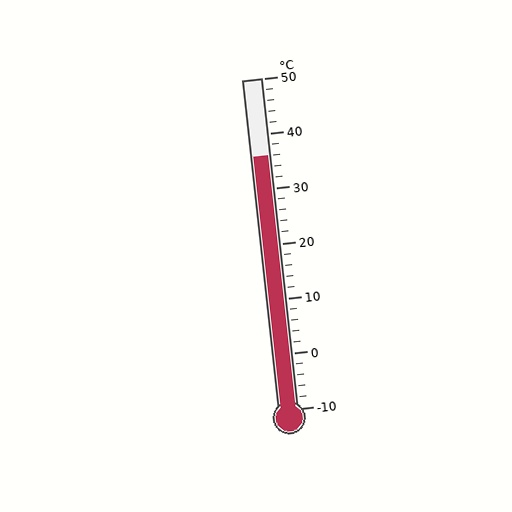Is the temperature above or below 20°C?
The temperature is above 20°C.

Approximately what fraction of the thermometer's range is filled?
The thermometer is filled to approximately 75% of its range.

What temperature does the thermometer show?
The thermometer shows approximately 36°C.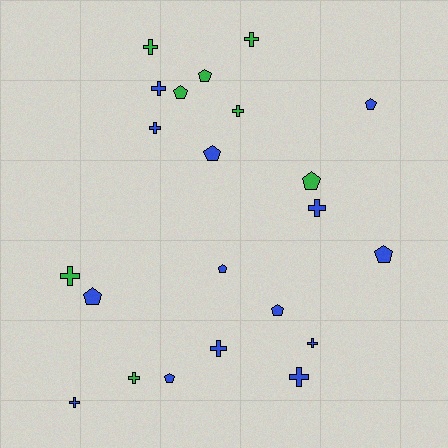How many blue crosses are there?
There are 7 blue crosses.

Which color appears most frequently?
Blue, with 14 objects.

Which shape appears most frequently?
Cross, with 12 objects.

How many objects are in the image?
There are 22 objects.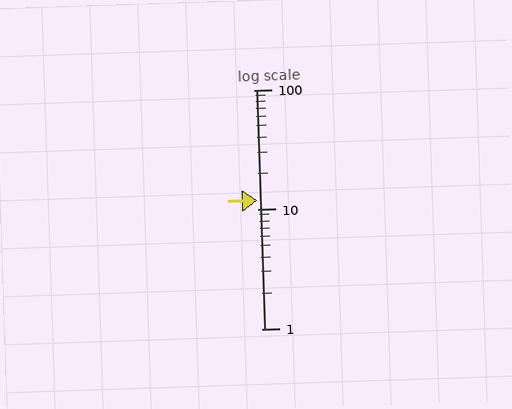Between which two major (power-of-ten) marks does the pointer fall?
The pointer is between 10 and 100.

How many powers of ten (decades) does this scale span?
The scale spans 2 decades, from 1 to 100.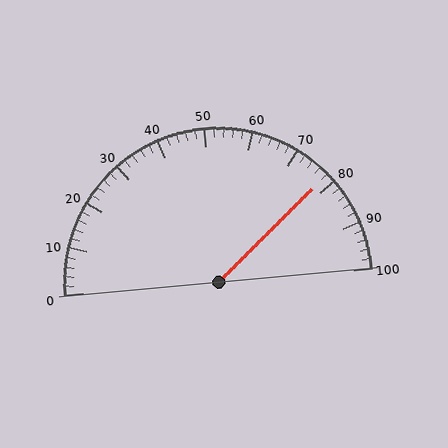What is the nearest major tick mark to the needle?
The nearest major tick mark is 80.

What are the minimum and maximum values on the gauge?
The gauge ranges from 0 to 100.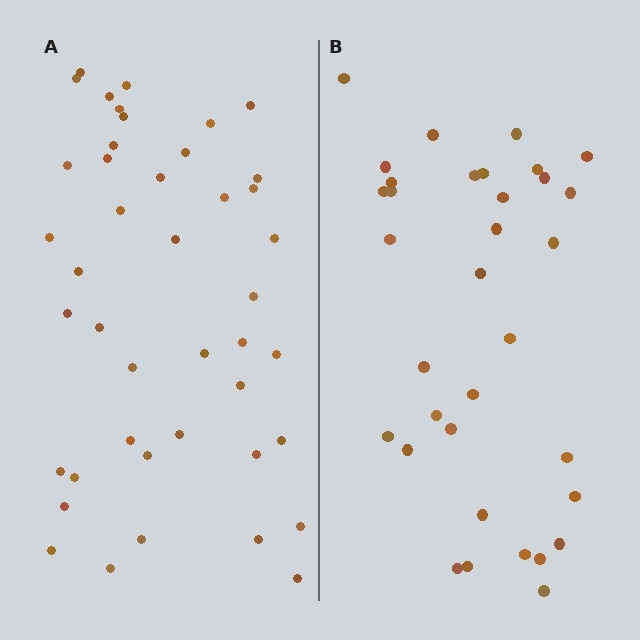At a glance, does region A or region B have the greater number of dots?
Region A (the left region) has more dots.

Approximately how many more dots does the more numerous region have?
Region A has roughly 8 or so more dots than region B.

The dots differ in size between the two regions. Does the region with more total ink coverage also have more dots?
No. Region B has more total ink coverage because its dots are larger, but region A actually contains more individual dots. Total area can be misleading — the number of items is what matters here.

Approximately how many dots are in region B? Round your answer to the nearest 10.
About 30 dots. (The exact count is 34, which rounds to 30.)